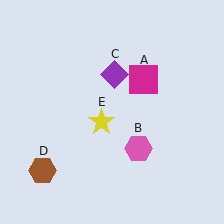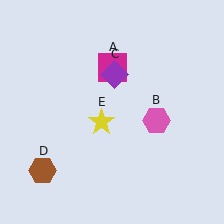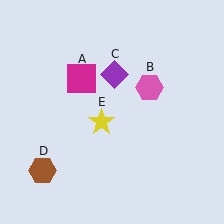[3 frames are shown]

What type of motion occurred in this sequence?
The magenta square (object A), pink hexagon (object B) rotated counterclockwise around the center of the scene.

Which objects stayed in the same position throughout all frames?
Purple diamond (object C) and brown hexagon (object D) and yellow star (object E) remained stationary.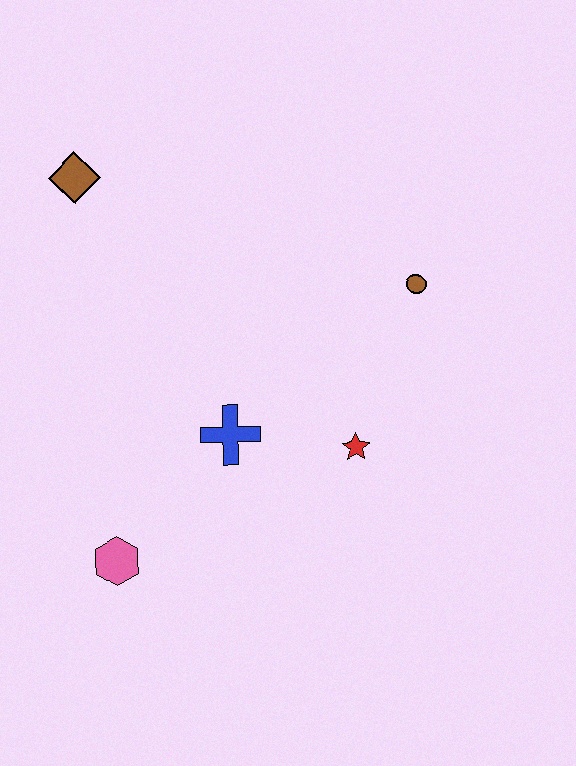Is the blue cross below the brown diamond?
Yes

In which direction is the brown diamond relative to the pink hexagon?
The brown diamond is above the pink hexagon.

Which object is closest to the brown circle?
The red star is closest to the brown circle.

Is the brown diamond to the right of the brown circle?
No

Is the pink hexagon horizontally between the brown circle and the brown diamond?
Yes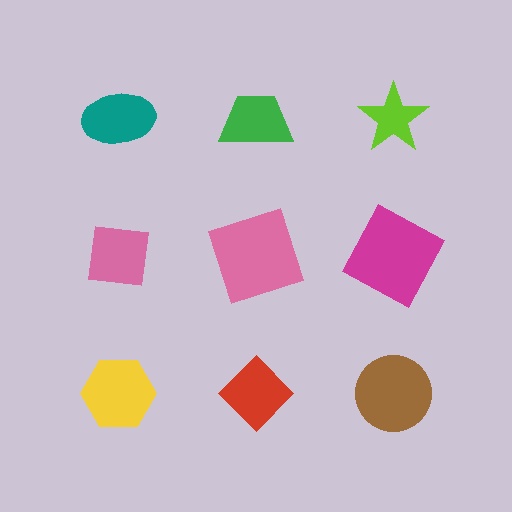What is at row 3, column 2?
A red diamond.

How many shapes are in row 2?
3 shapes.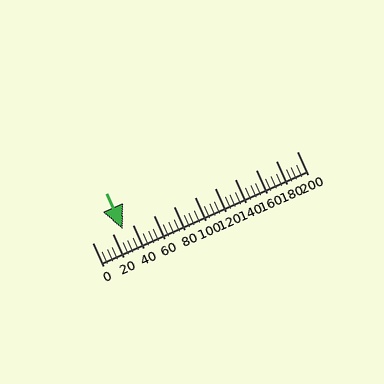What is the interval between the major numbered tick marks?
The major tick marks are spaced 20 units apart.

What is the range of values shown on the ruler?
The ruler shows values from 0 to 200.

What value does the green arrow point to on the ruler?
The green arrow points to approximately 30.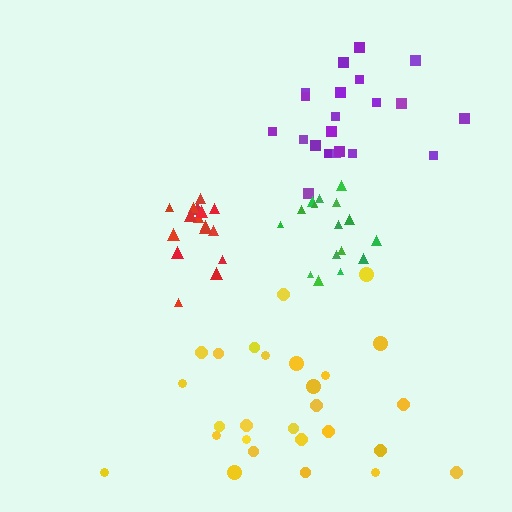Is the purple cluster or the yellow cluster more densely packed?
Purple.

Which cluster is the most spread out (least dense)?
Yellow.